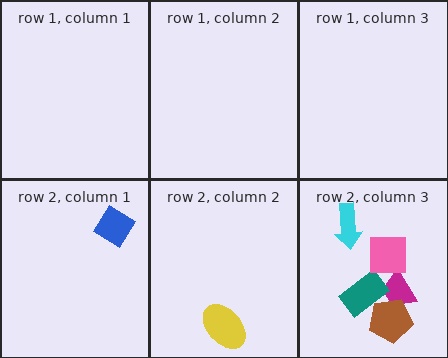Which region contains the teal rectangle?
The row 2, column 3 region.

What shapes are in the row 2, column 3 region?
The cyan arrow, the magenta trapezoid, the brown pentagon, the teal rectangle, the pink square.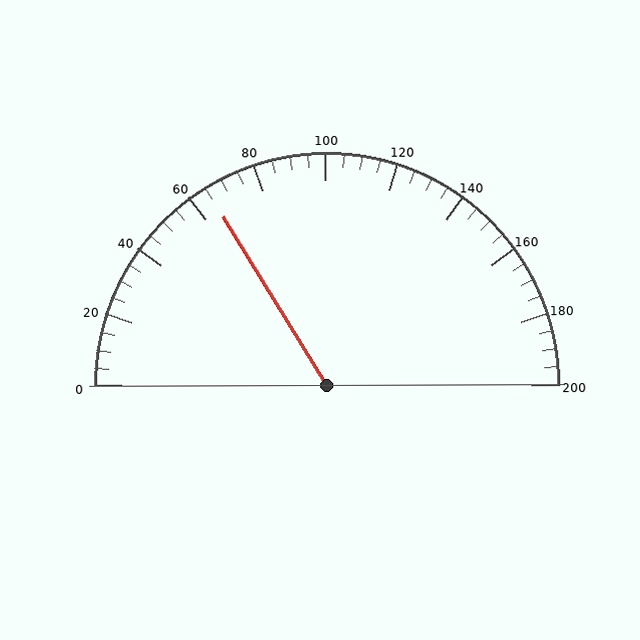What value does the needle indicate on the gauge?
The needle indicates approximately 65.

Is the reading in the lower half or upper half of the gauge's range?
The reading is in the lower half of the range (0 to 200).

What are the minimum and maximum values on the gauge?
The gauge ranges from 0 to 200.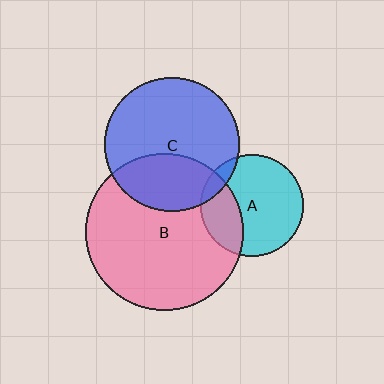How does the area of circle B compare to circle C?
Approximately 1.4 times.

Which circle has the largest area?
Circle B (pink).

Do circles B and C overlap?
Yes.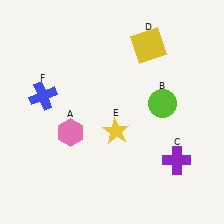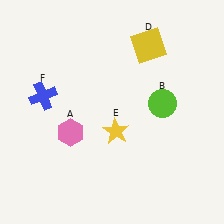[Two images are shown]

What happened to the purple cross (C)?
The purple cross (C) was removed in Image 2. It was in the bottom-right area of Image 1.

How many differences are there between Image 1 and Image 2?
There is 1 difference between the two images.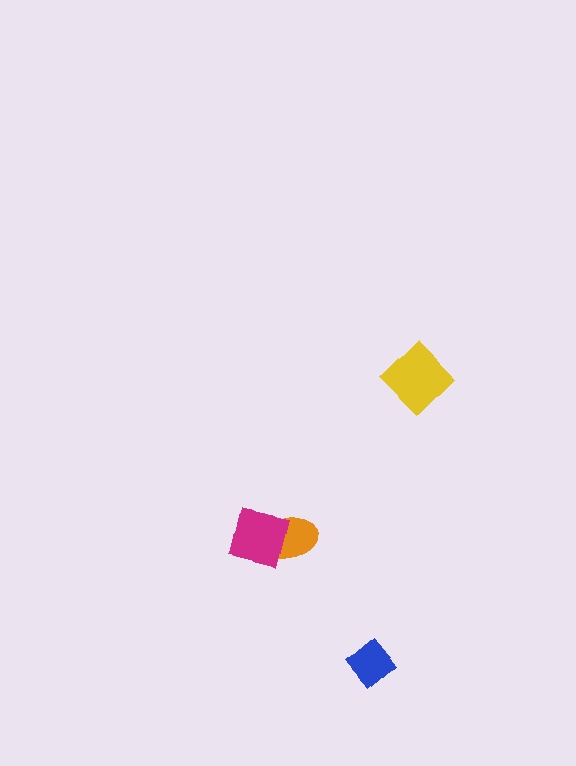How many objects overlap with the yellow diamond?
0 objects overlap with the yellow diamond.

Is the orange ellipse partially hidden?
Yes, it is partially covered by another shape.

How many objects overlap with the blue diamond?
0 objects overlap with the blue diamond.